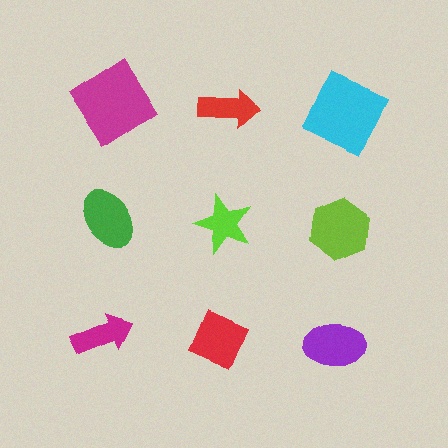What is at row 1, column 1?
A magenta diamond.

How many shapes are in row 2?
3 shapes.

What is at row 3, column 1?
A magenta arrow.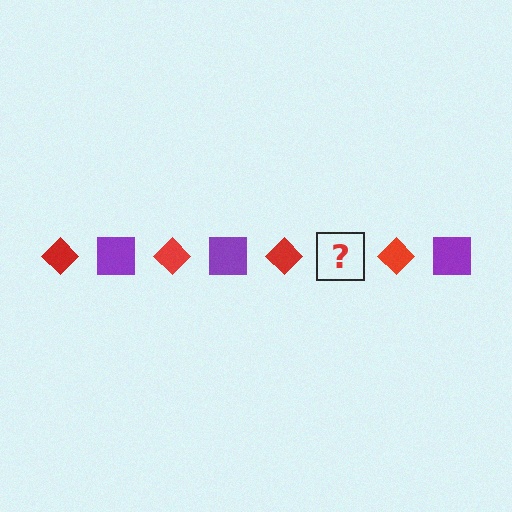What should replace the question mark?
The question mark should be replaced with a purple square.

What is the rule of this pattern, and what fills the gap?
The rule is that the pattern alternates between red diamond and purple square. The gap should be filled with a purple square.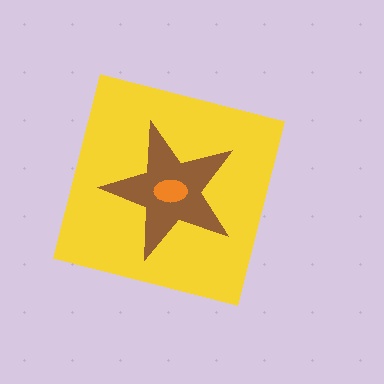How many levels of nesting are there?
3.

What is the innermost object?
The orange ellipse.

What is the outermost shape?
The yellow square.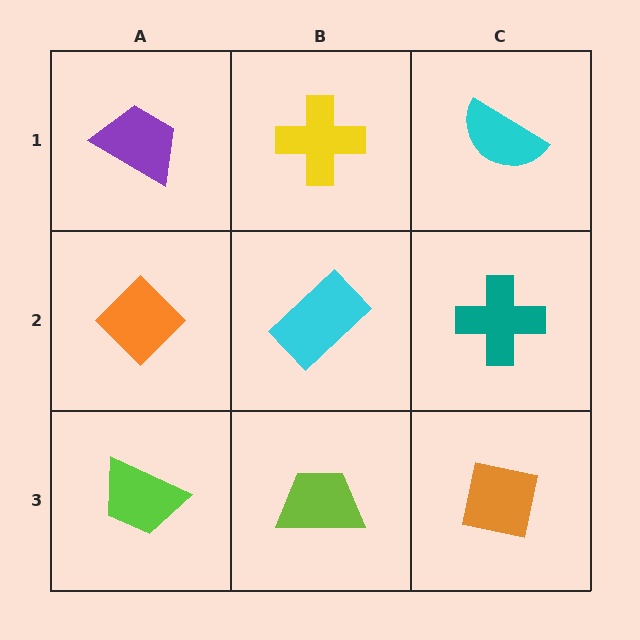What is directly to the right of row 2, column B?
A teal cross.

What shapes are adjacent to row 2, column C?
A cyan semicircle (row 1, column C), an orange square (row 3, column C), a cyan rectangle (row 2, column B).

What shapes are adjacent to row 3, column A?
An orange diamond (row 2, column A), a lime trapezoid (row 3, column B).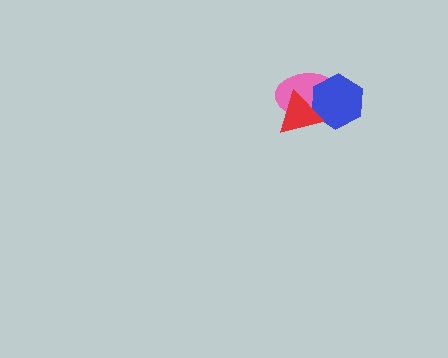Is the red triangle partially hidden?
No, no other shape covers it.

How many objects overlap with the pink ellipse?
2 objects overlap with the pink ellipse.